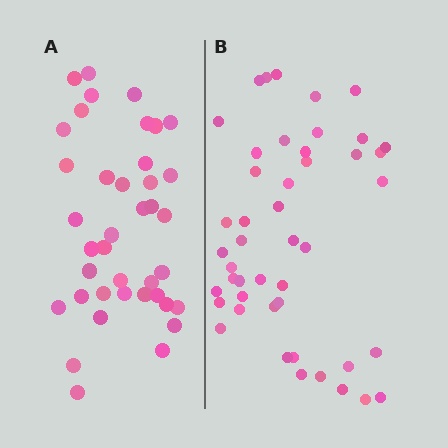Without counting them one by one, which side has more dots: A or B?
Region B (the right region) has more dots.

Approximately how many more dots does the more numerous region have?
Region B has roughly 8 or so more dots than region A.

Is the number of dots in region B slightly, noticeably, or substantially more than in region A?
Region B has only slightly more — the two regions are fairly close. The ratio is roughly 1.2 to 1.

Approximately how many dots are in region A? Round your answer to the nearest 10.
About 40 dots. (The exact count is 39, which rounds to 40.)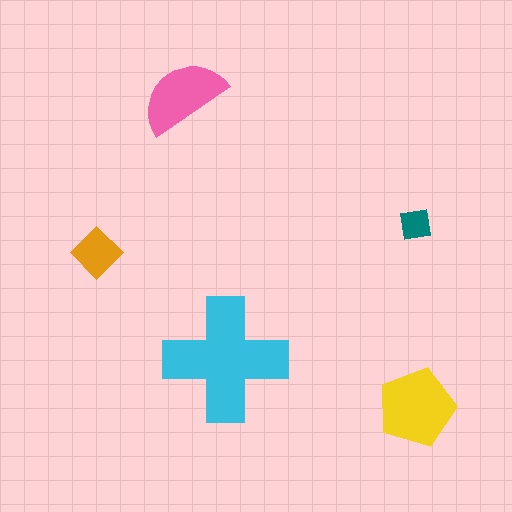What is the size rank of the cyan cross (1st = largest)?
1st.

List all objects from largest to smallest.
The cyan cross, the yellow pentagon, the pink semicircle, the orange diamond, the teal square.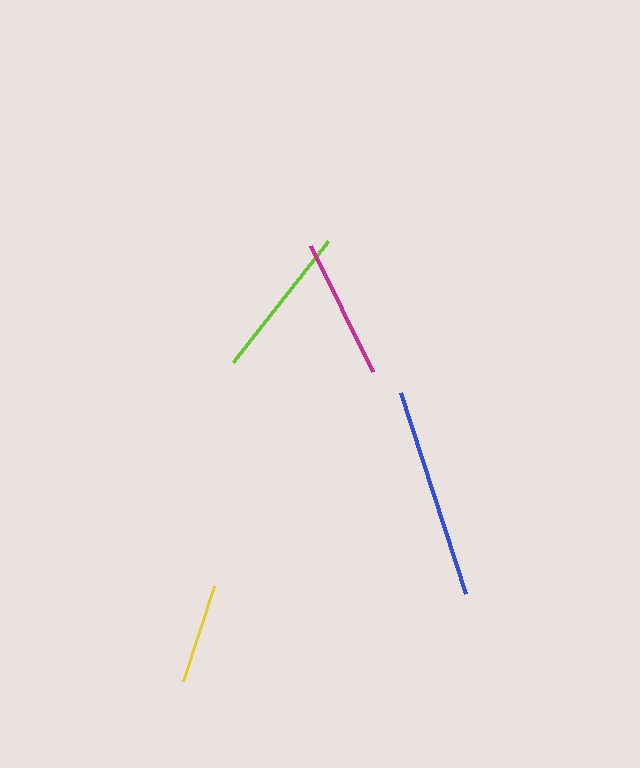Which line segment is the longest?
The blue line is the longest at approximately 211 pixels.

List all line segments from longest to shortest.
From longest to shortest: blue, lime, magenta, yellow.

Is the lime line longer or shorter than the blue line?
The blue line is longer than the lime line.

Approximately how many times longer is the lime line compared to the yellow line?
The lime line is approximately 1.5 times the length of the yellow line.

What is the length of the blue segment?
The blue segment is approximately 211 pixels long.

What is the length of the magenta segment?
The magenta segment is approximately 141 pixels long.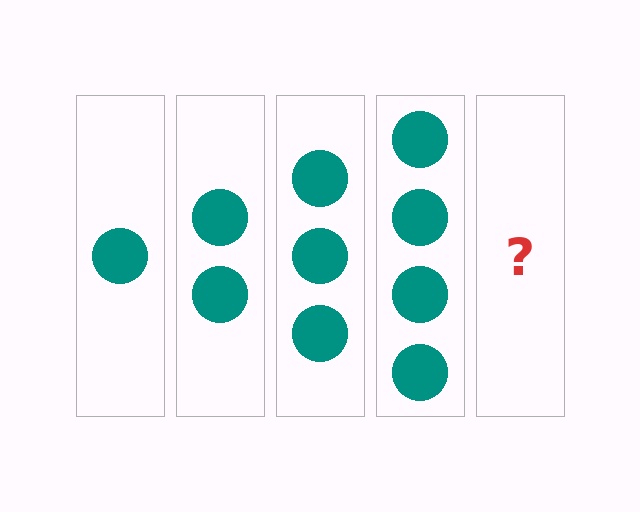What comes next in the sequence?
The next element should be 5 circles.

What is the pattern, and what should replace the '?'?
The pattern is that each step adds one more circle. The '?' should be 5 circles.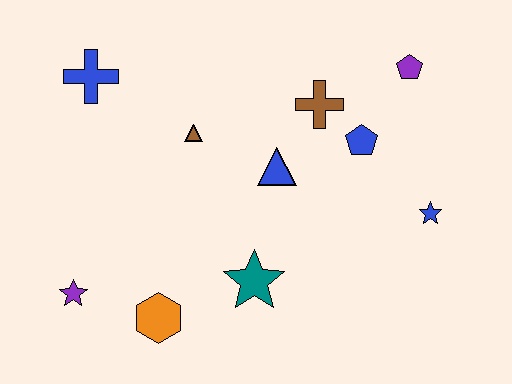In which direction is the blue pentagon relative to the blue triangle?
The blue pentagon is to the right of the blue triangle.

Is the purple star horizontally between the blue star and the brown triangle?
No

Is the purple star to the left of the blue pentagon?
Yes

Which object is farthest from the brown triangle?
The blue star is farthest from the brown triangle.